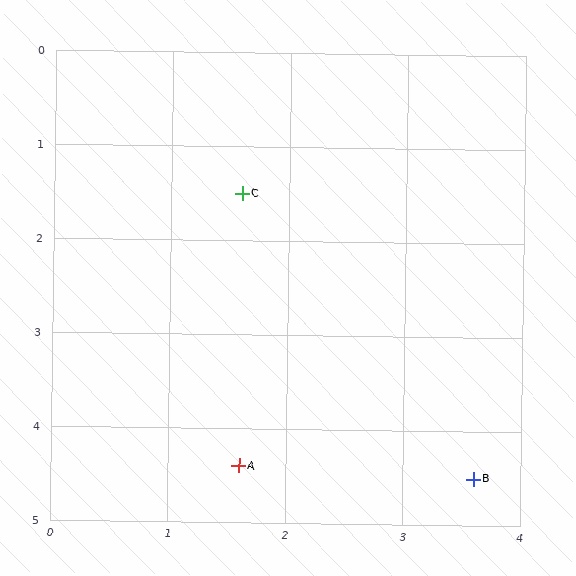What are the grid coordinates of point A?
Point A is at approximately (1.6, 4.4).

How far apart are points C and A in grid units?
Points C and A are about 2.9 grid units apart.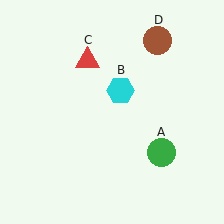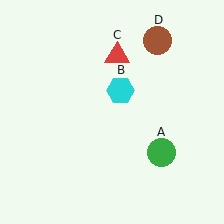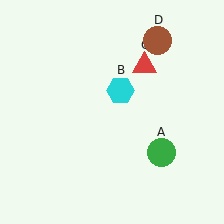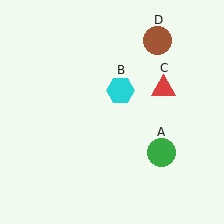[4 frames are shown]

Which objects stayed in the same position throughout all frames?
Green circle (object A) and cyan hexagon (object B) and brown circle (object D) remained stationary.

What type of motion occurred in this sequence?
The red triangle (object C) rotated clockwise around the center of the scene.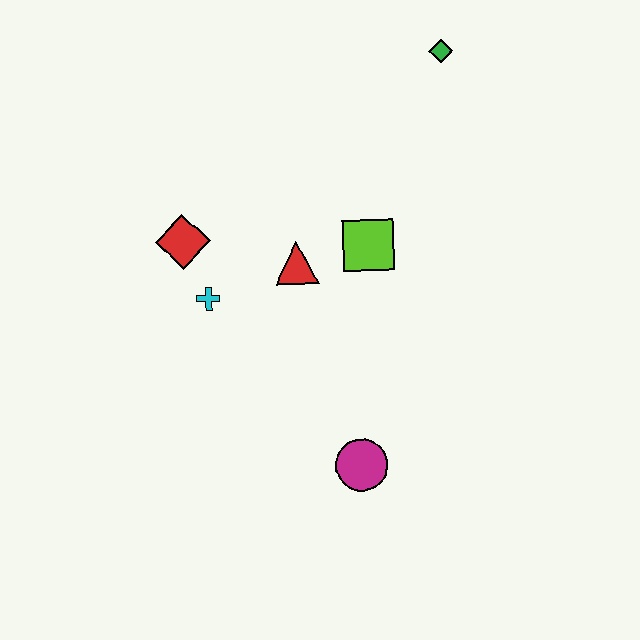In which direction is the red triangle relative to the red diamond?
The red triangle is to the right of the red diamond.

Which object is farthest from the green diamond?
The magenta circle is farthest from the green diamond.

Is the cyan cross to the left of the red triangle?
Yes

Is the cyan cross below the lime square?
Yes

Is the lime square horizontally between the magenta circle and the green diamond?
Yes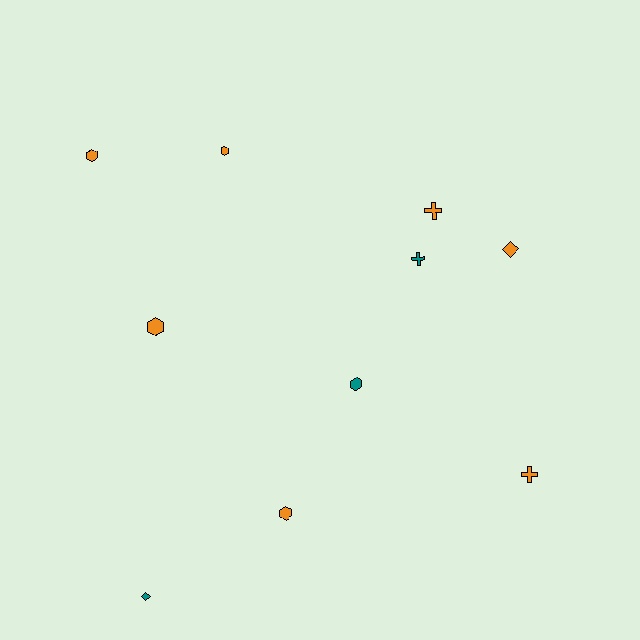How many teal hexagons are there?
There is 1 teal hexagon.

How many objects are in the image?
There are 10 objects.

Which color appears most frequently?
Orange, with 7 objects.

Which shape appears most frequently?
Hexagon, with 5 objects.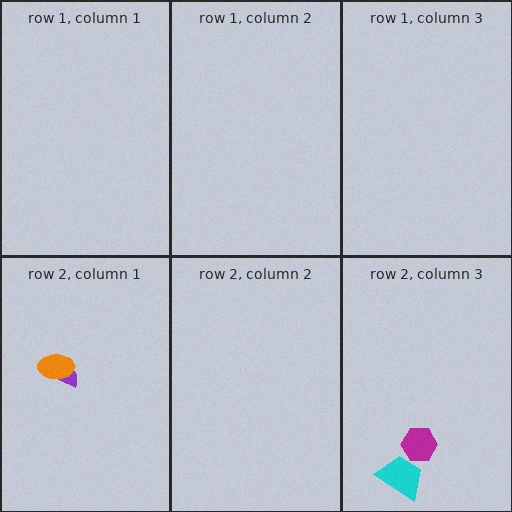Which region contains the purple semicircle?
The row 2, column 1 region.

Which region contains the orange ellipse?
The row 2, column 1 region.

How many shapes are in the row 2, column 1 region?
2.